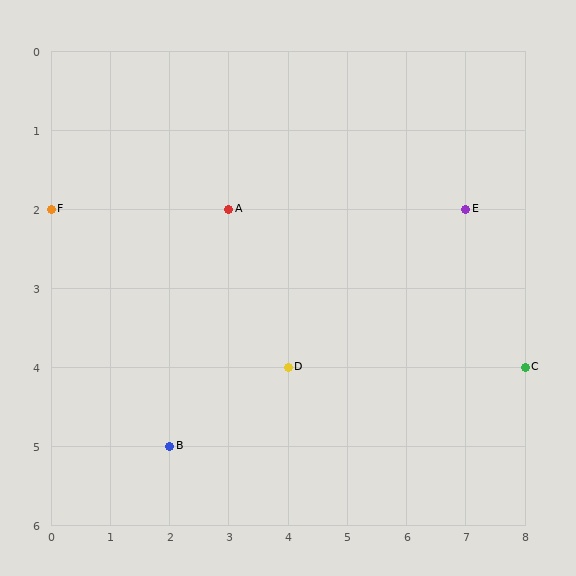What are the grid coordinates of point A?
Point A is at grid coordinates (3, 2).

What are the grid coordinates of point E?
Point E is at grid coordinates (7, 2).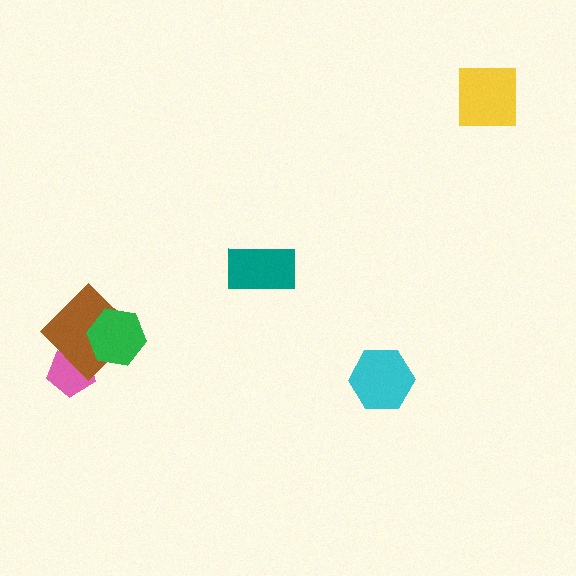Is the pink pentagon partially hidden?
Yes, it is partially covered by another shape.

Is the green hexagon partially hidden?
No, no other shape covers it.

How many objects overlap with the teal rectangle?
0 objects overlap with the teal rectangle.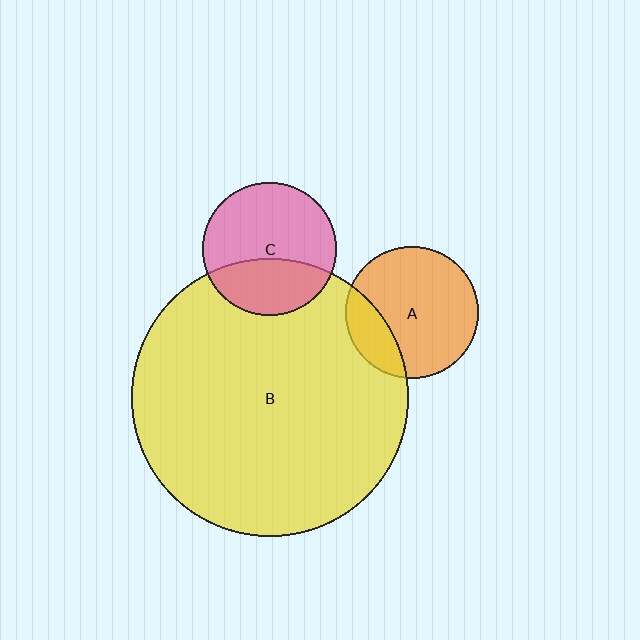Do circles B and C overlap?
Yes.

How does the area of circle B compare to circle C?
Approximately 4.3 times.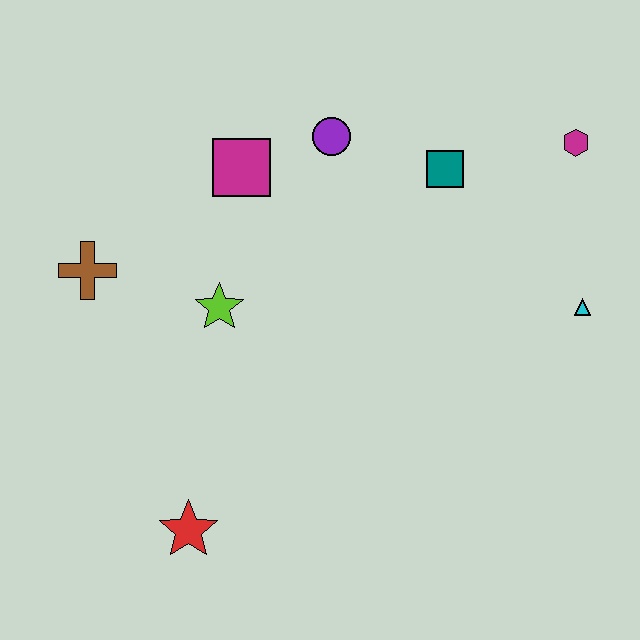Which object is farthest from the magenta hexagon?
The red star is farthest from the magenta hexagon.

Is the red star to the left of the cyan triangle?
Yes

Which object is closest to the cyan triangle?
The magenta hexagon is closest to the cyan triangle.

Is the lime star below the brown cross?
Yes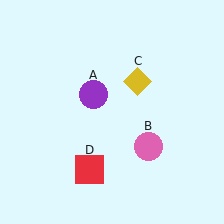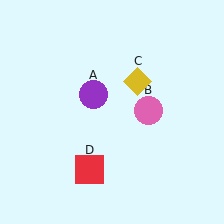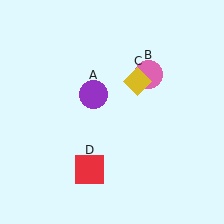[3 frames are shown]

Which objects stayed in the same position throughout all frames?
Purple circle (object A) and yellow diamond (object C) and red square (object D) remained stationary.